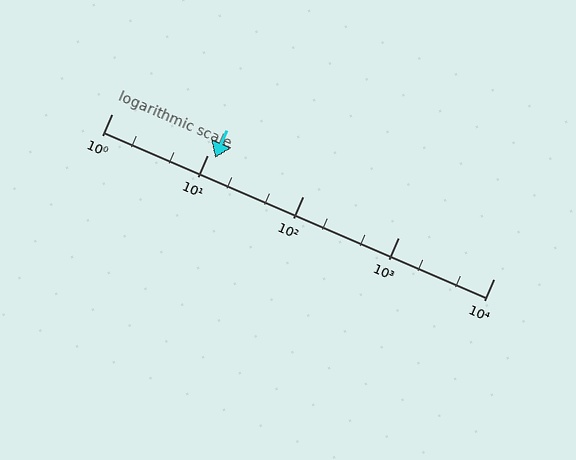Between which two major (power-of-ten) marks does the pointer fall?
The pointer is between 10 and 100.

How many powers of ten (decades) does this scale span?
The scale spans 4 decades, from 1 to 10000.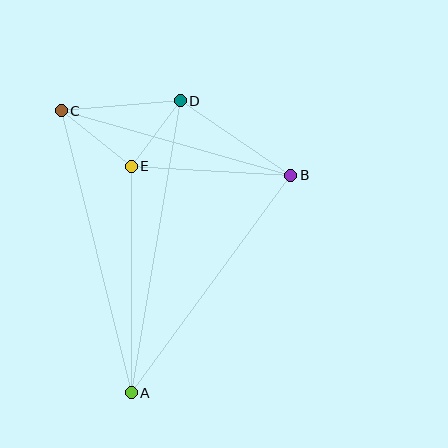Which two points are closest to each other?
Points D and E are closest to each other.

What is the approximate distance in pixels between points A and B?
The distance between A and B is approximately 270 pixels.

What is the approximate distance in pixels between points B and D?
The distance between B and D is approximately 133 pixels.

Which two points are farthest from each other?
Points A and D are farthest from each other.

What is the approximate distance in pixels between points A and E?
The distance between A and E is approximately 226 pixels.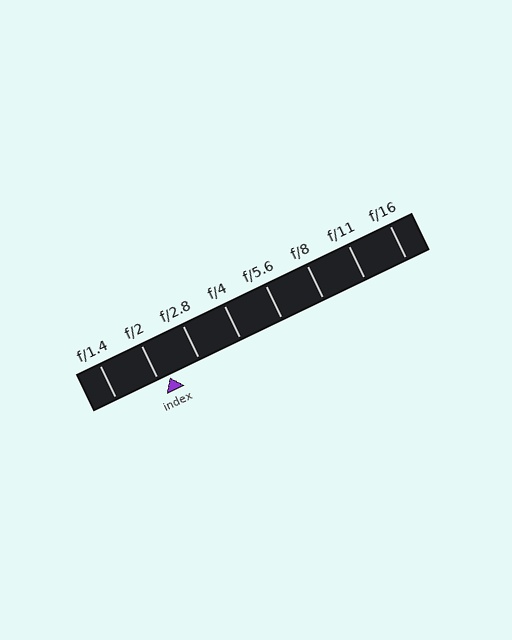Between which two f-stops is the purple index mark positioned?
The index mark is between f/2 and f/2.8.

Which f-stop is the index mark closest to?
The index mark is closest to f/2.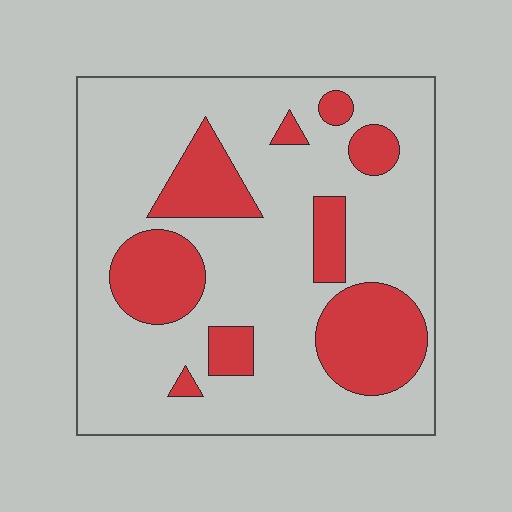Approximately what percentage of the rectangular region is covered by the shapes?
Approximately 25%.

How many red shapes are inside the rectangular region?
9.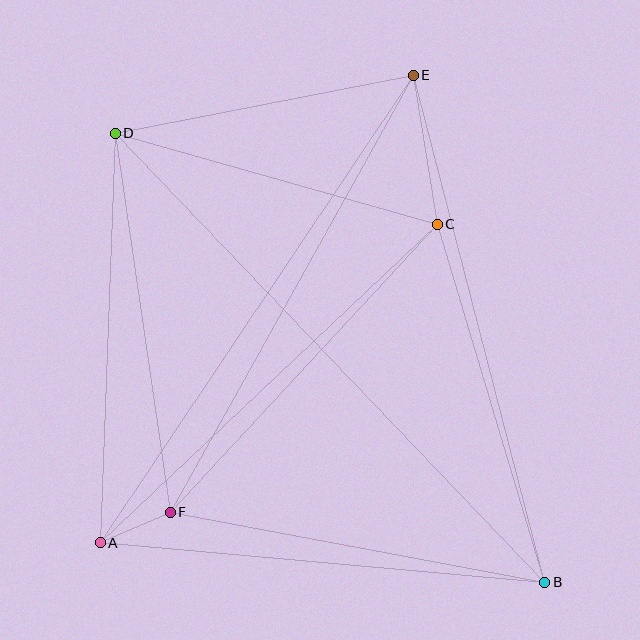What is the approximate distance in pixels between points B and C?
The distance between B and C is approximately 374 pixels.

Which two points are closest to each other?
Points A and F are closest to each other.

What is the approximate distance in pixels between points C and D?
The distance between C and D is approximately 335 pixels.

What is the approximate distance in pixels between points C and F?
The distance between C and F is approximately 393 pixels.